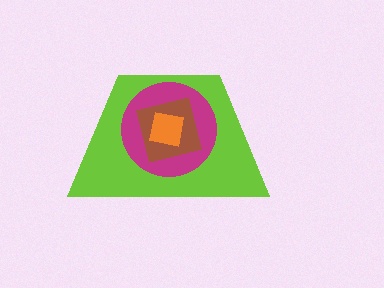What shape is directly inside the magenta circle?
The brown square.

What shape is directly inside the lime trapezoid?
The magenta circle.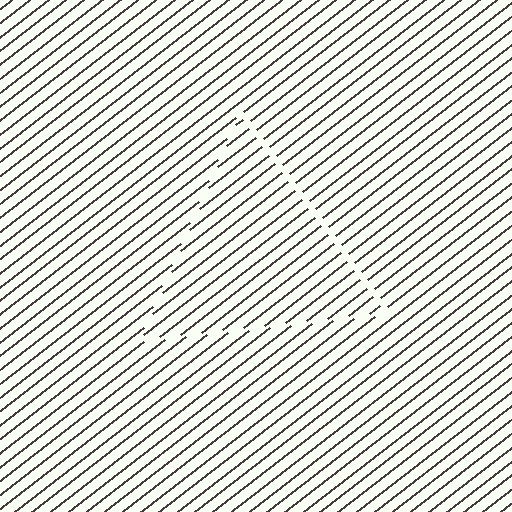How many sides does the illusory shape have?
3 sides — the line-ends trace a triangle.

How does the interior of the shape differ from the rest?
The interior of the shape contains the same grating, shifted by half a period — the contour is defined by the phase discontinuity where line-ends from the inner and outer gratings abut.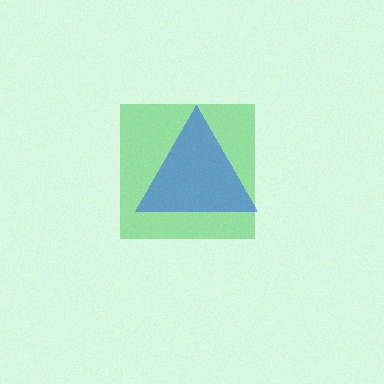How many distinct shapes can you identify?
There are 2 distinct shapes: a green square, a blue triangle.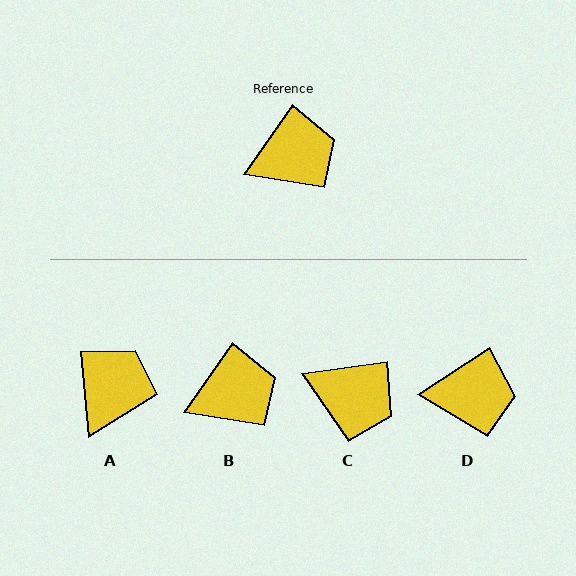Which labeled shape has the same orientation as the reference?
B.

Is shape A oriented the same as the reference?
No, it is off by about 40 degrees.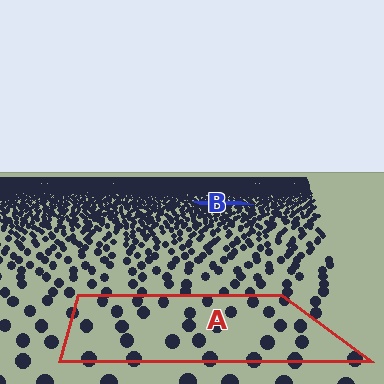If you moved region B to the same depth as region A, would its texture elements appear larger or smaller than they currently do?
They would appear larger. At a closer depth, the same texture elements are projected at a bigger on-screen size.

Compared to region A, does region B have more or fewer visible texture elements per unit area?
Region B has more texture elements per unit area — they are packed more densely because it is farther away.